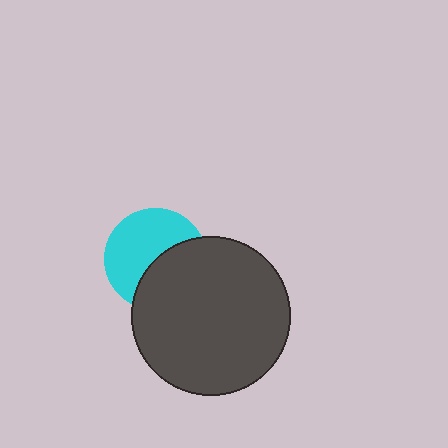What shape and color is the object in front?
The object in front is a dark gray circle.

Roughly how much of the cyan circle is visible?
About half of it is visible (roughly 57%).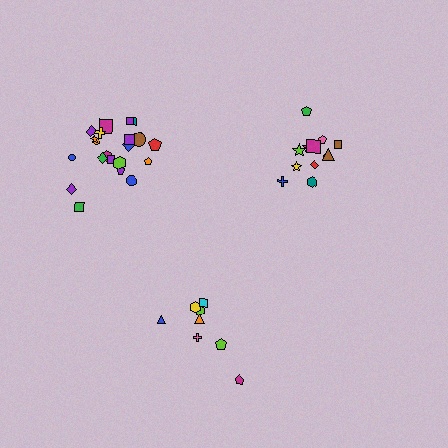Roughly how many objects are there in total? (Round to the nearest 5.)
Roughly 40 objects in total.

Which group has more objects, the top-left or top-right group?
The top-left group.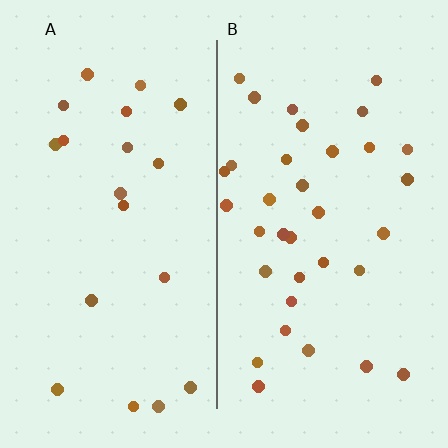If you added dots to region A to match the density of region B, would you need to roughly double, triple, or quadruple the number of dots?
Approximately double.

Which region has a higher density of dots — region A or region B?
B (the right).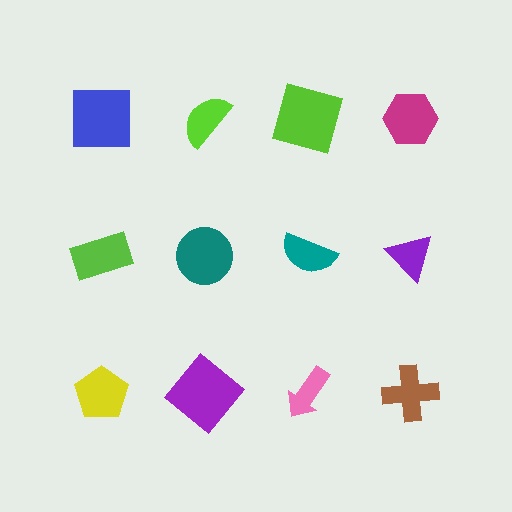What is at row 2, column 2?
A teal circle.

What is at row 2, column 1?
A lime rectangle.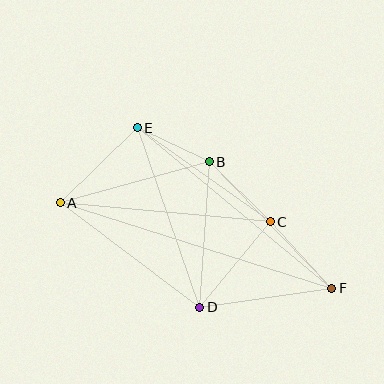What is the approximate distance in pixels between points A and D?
The distance between A and D is approximately 174 pixels.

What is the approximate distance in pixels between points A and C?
The distance between A and C is approximately 210 pixels.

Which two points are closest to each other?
Points B and E are closest to each other.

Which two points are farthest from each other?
Points A and F are farthest from each other.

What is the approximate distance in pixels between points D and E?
The distance between D and E is approximately 190 pixels.